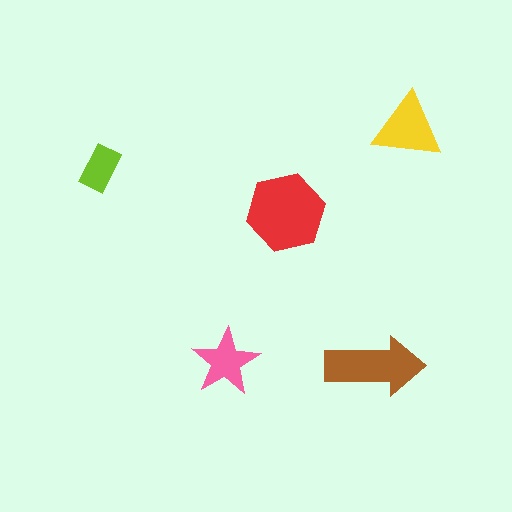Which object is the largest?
The red hexagon.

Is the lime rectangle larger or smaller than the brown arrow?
Smaller.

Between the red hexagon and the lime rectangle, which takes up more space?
The red hexagon.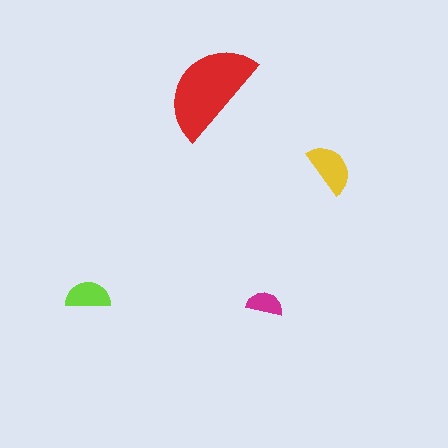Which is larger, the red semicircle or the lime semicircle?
The red one.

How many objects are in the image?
There are 4 objects in the image.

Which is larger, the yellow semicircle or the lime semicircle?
The yellow one.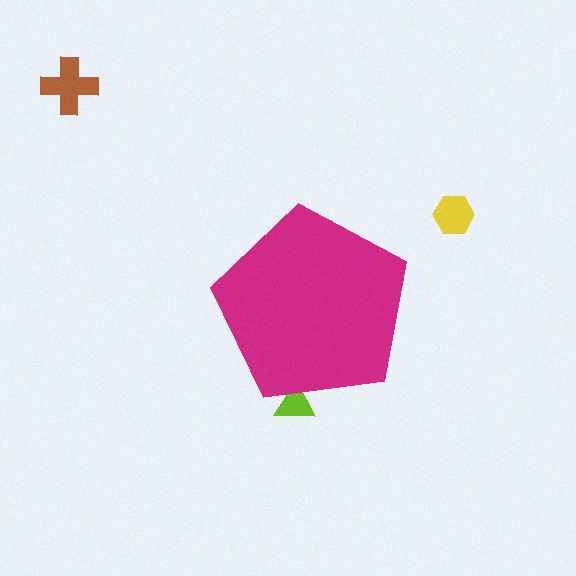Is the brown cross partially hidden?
No, the brown cross is fully visible.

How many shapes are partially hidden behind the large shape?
1 shape is partially hidden.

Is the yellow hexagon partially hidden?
No, the yellow hexagon is fully visible.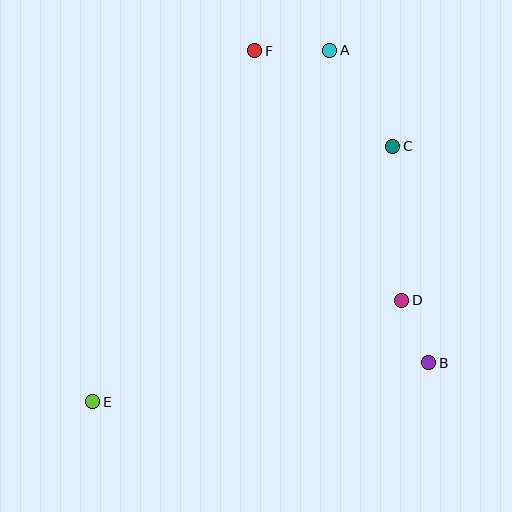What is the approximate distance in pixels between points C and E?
The distance between C and E is approximately 394 pixels.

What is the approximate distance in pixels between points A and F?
The distance between A and F is approximately 75 pixels.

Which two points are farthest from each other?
Points A and E are farthest from each other.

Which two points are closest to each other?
Points B and D are closest to each other.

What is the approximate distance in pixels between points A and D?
The distance between A and D is approximately 260 pixels.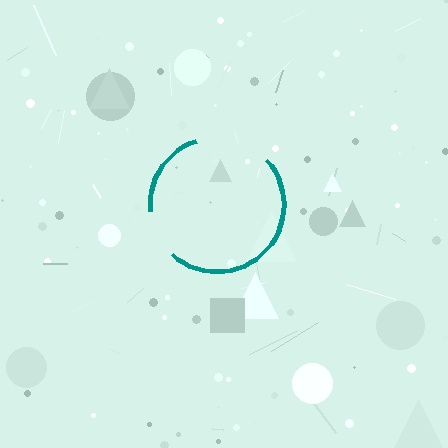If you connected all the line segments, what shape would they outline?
They would outline a circle.